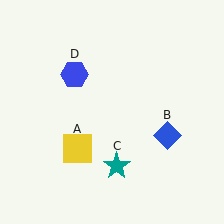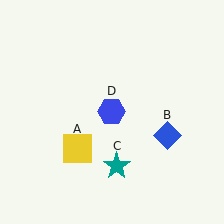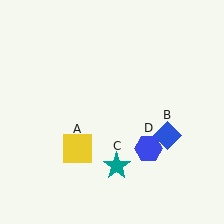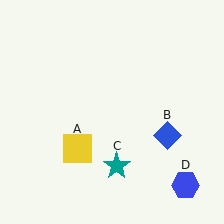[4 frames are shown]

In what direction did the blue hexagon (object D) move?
The blue hexagon (object D) moved down and to the right.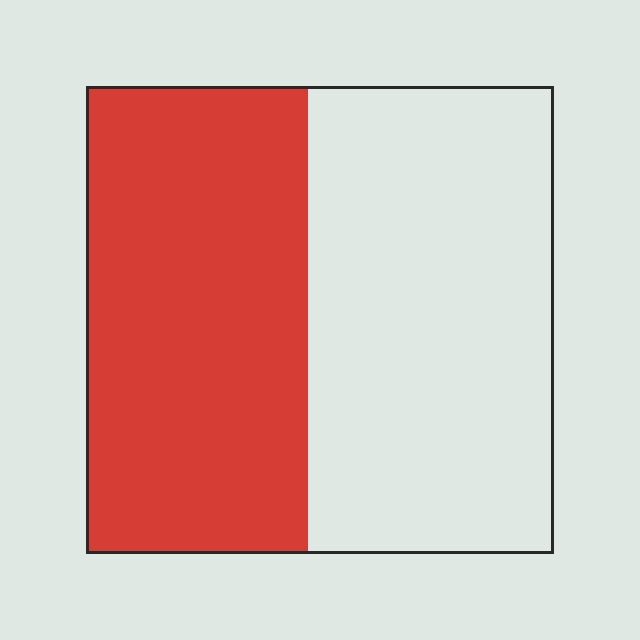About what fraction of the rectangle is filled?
About one half (1/2).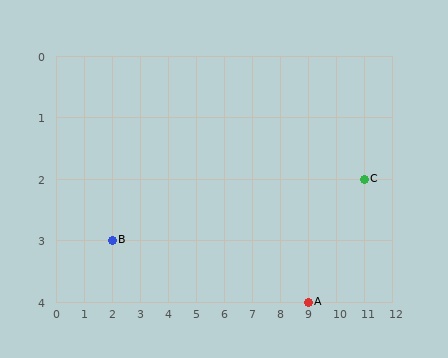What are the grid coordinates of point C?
Point C is at grid coordinates (11, 2).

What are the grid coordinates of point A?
Point A is at grid coordinates (9, 4).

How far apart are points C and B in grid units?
Points C and B are 9 columns and 1 row apart (about 9.1 grid units diagonally).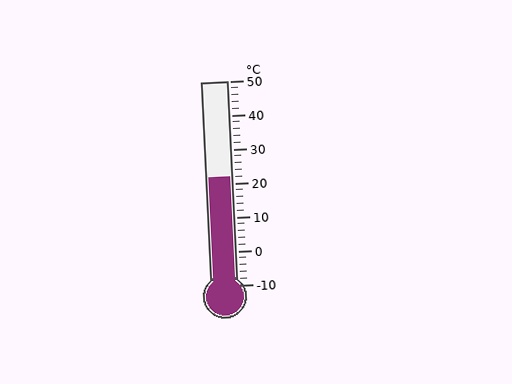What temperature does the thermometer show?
The thermometer shows approximately 22°C.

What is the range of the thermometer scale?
The thermometer scale ranges from -10°C to 50°C.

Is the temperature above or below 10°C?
The temperature is above 10°C.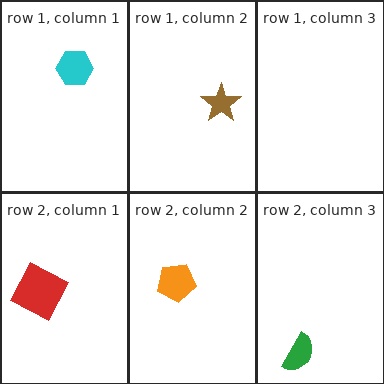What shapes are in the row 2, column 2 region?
The orange pentagon.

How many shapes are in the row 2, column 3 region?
1.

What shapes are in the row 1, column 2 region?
The brown star.